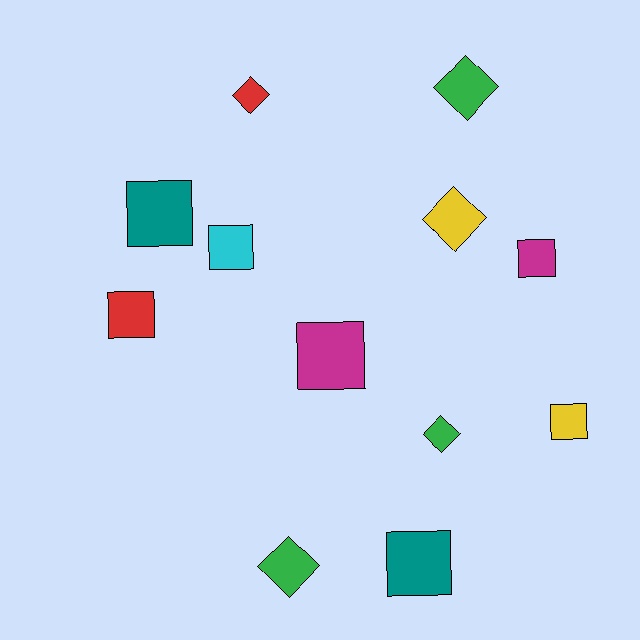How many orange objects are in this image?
There are no orange objects.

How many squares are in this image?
There are 7 squares.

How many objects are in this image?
There are 12 objects.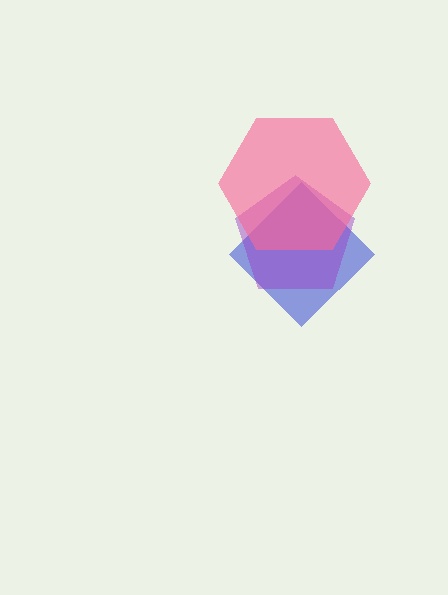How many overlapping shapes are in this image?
There are 3 overlapping shapes in the image.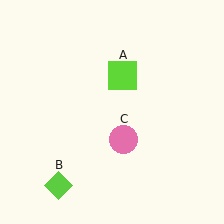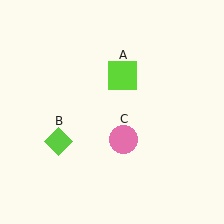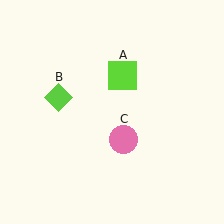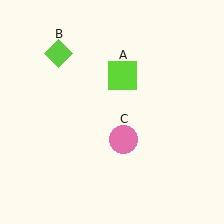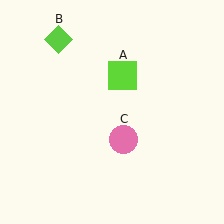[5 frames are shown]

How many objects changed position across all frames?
1 object changed position: lime diamond (object B).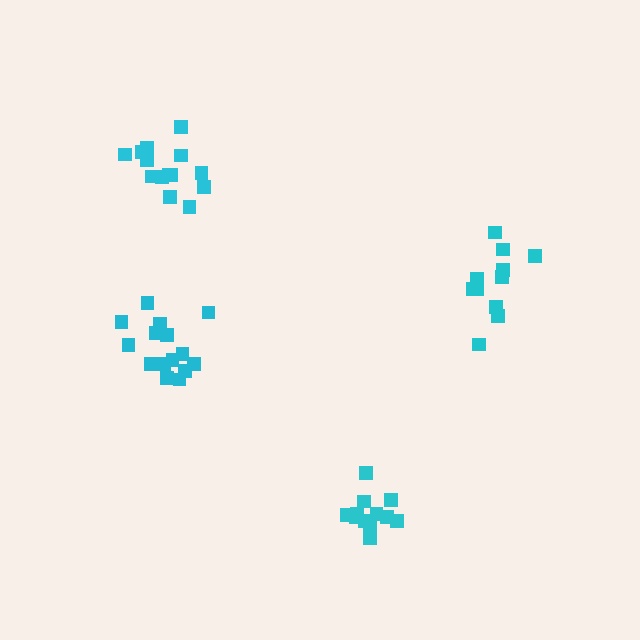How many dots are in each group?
Group 1: 12 dots, Group 2: 11 dots, Group 3: 15 dots, Group 4: 14 dots (52 total).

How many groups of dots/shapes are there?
There are 4 groups.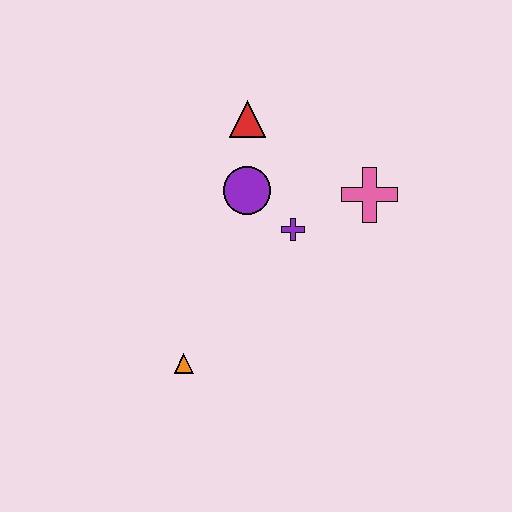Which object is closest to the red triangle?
The purple circle is closest to the red triangle.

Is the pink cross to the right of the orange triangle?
Yes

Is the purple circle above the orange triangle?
Yes